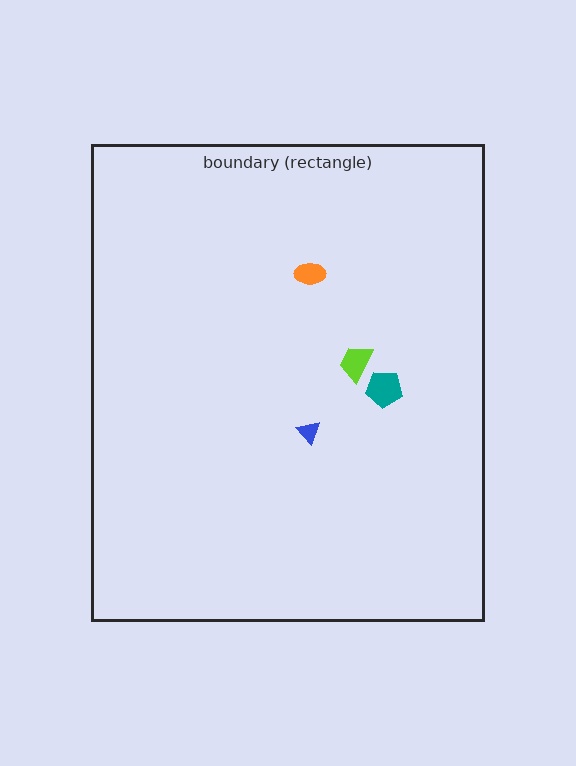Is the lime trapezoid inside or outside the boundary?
Inside.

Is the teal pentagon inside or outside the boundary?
Inside.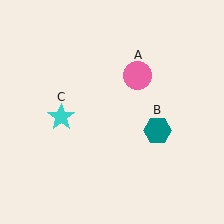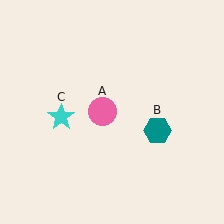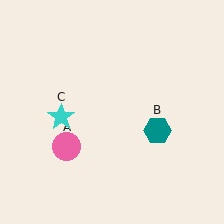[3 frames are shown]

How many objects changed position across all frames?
1 object changed position: pink circle (object A).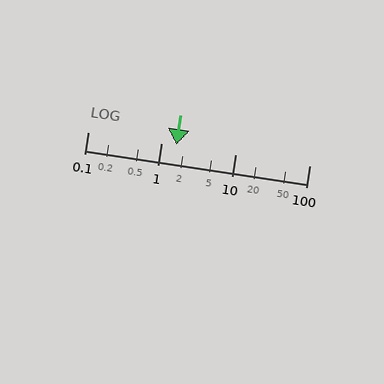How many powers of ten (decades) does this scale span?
The scale spans 3 decades, from 0.1 to 100.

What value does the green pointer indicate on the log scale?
The pointer indicates approximately 1.6.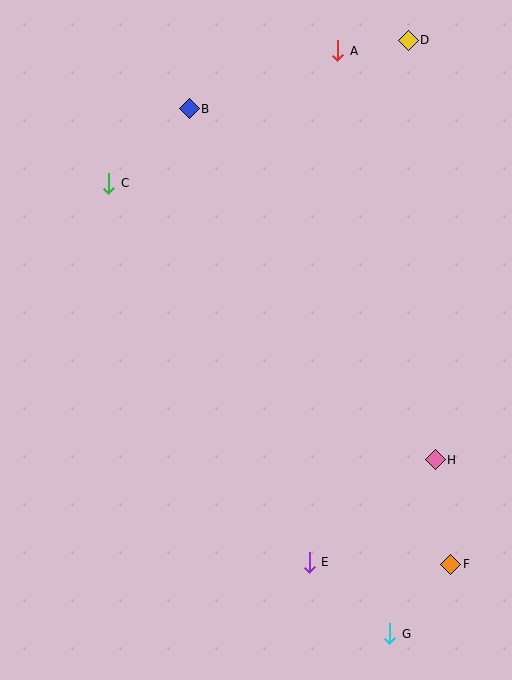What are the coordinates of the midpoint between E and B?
The midpoint between E and B is at (249, 335).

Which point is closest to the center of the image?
Point C at (109, 183) is closest to the center.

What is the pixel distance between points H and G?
The distance between H and G is 180 pixels.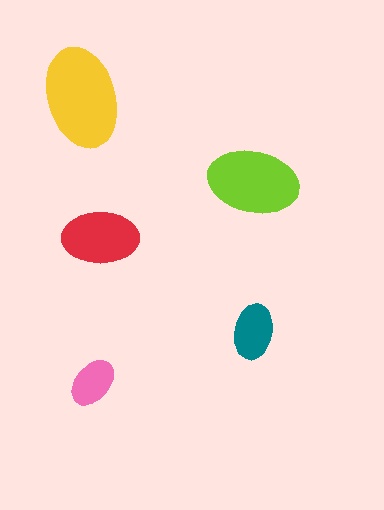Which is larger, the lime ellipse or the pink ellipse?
The lime one.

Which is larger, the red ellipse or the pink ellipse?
The red one.